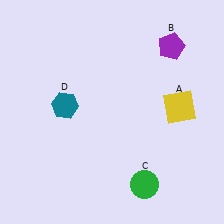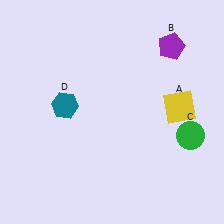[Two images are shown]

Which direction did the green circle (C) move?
The green circle (C) moved up.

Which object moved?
The green circle (C) moved up.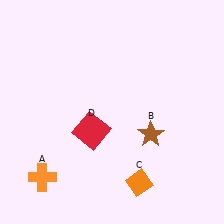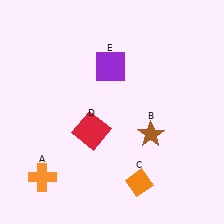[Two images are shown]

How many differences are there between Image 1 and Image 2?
There is 1 difference between the two images.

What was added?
A purple square (E) was added in Image 2.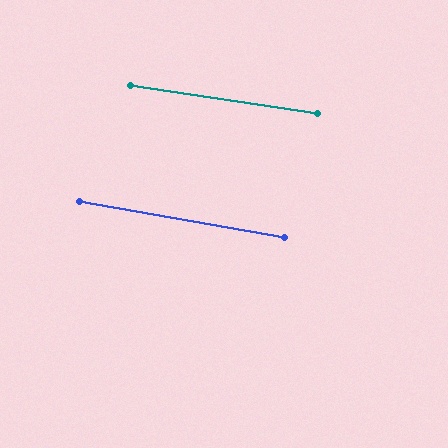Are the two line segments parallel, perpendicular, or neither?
Parallel — their directions differ by only 1.2°.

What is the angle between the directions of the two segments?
Approximately 1 degree.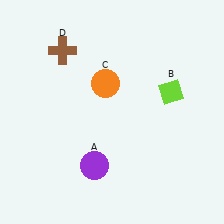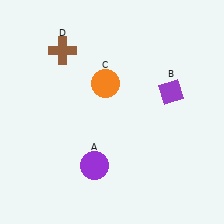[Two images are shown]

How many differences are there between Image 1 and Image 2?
There is 1 difference between the two images.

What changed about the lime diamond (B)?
In Image 1, B is lime. In Image 2, it changed to purple.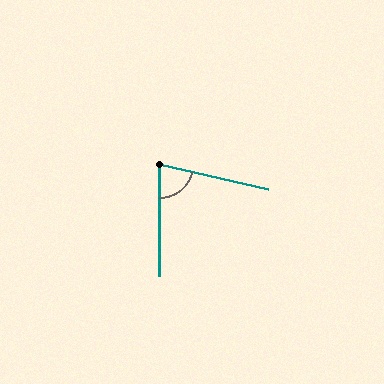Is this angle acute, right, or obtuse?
It is acute.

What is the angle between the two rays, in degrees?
Approximately 77 degrees.